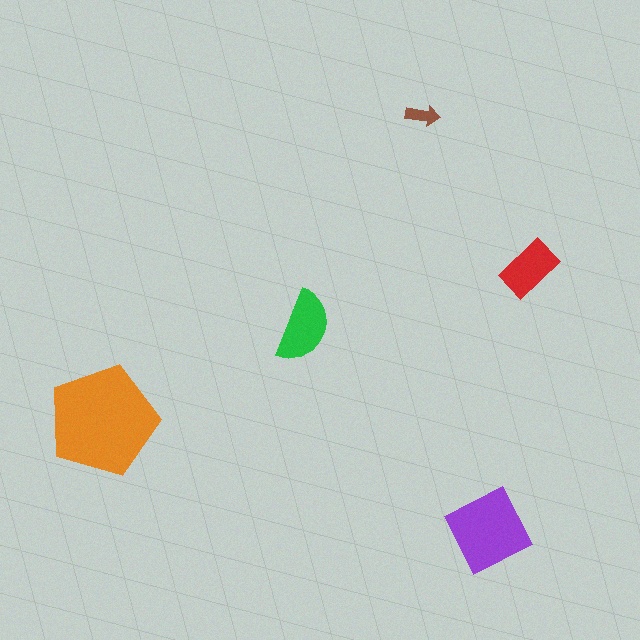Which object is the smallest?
The brown arrow.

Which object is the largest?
The orange pentagon.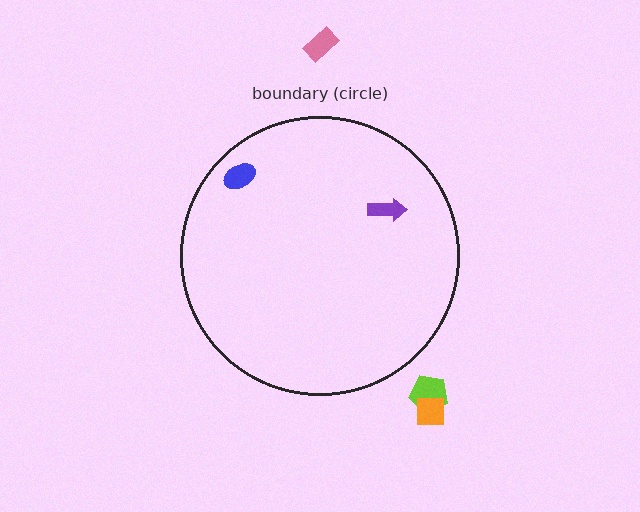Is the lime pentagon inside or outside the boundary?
Outside.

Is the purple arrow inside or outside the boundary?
Inside.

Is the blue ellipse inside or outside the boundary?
Inside.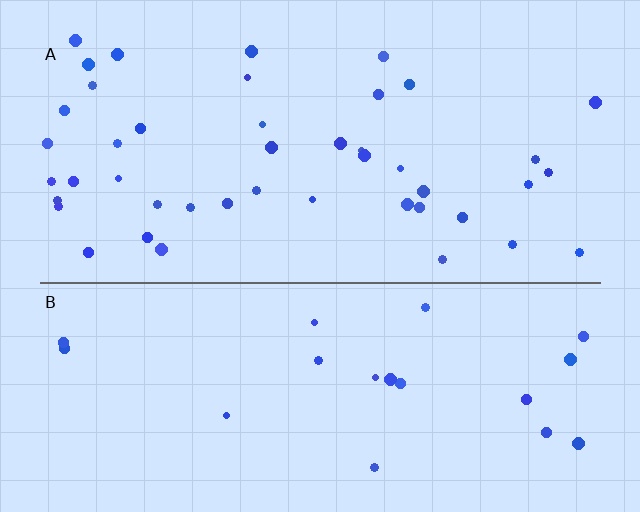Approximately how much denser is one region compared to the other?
Approximately 2.3× — region A over region B.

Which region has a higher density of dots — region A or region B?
A (the top).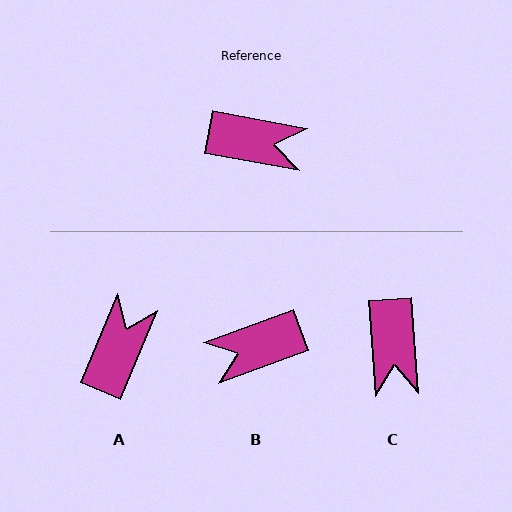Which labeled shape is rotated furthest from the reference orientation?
B, about 149 degrees away.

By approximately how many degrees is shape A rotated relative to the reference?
Approximately 78 degrees counter-clockwise.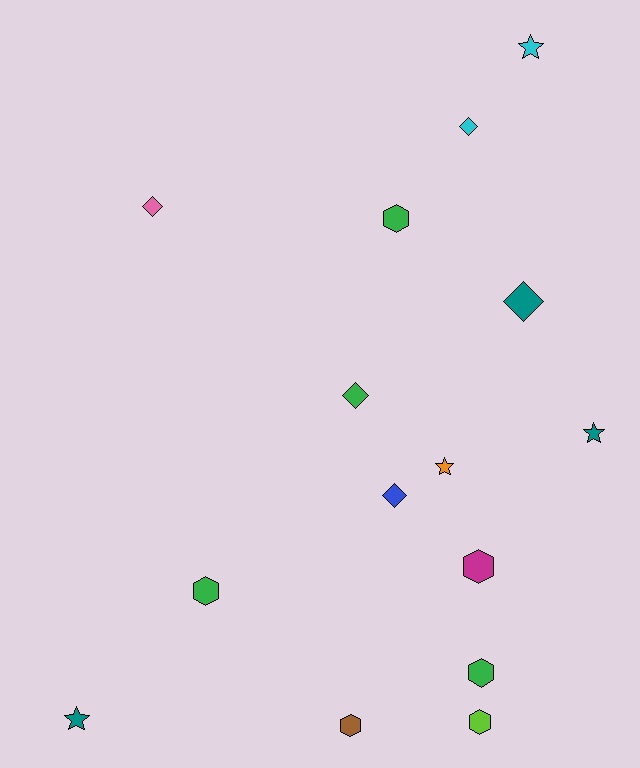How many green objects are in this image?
There are 4 green objects.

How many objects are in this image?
There are 15 objects.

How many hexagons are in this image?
There are 6 hexagons.